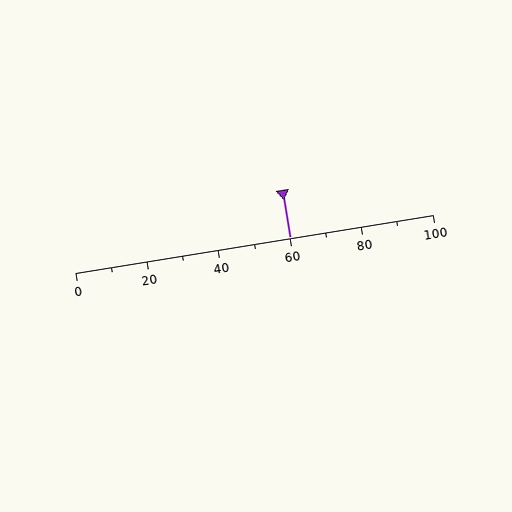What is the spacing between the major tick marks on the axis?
The major ticks are spaced 20 apart.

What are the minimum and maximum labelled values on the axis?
The axis runs from 0 to 100.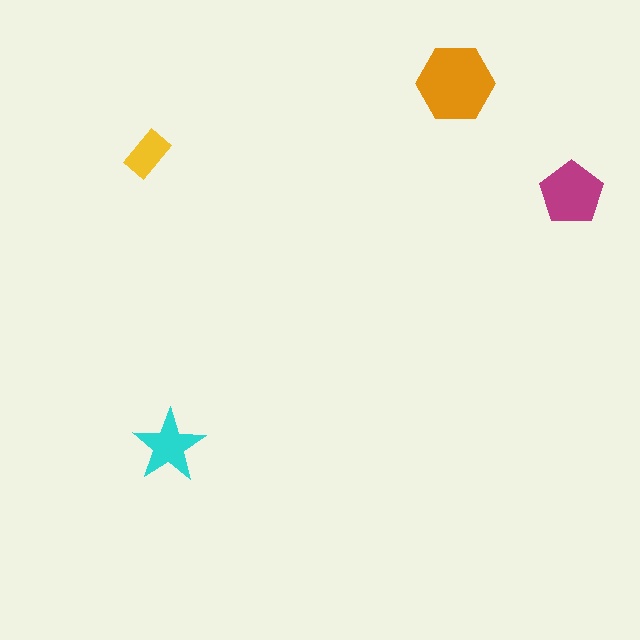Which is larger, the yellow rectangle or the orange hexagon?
The orange hexagon.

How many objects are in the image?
There are 4 objects in the image.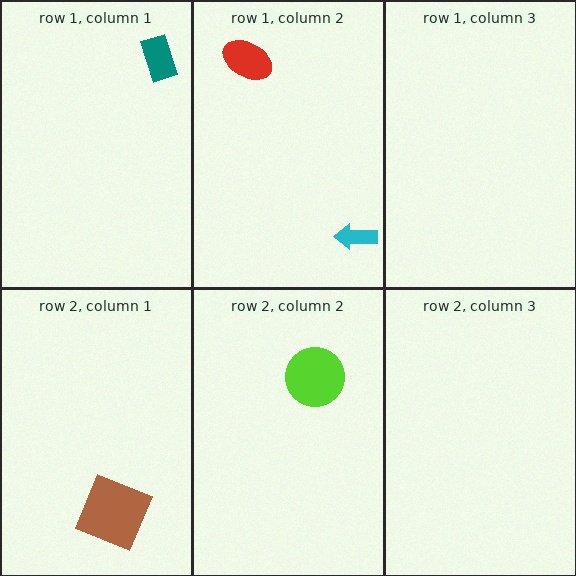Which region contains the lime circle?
The row 2, column 2 region.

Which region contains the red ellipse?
The row 1, column 2 region.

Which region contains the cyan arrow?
The row 1, column 2 region.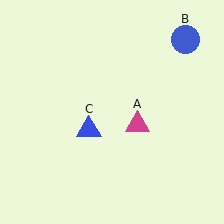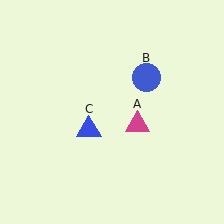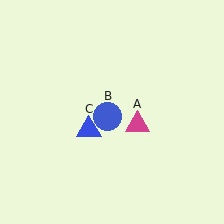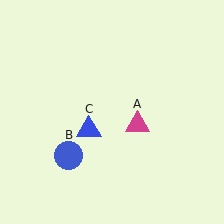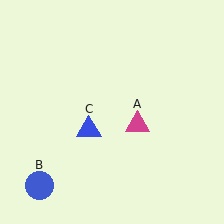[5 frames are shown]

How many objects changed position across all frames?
1 object changed position: blue circle (object B).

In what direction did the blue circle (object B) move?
The blue circle (object B) moved down and to the left.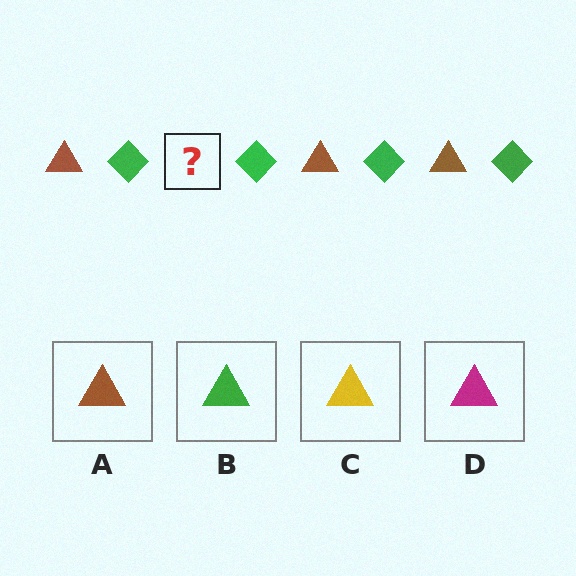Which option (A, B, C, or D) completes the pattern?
A.